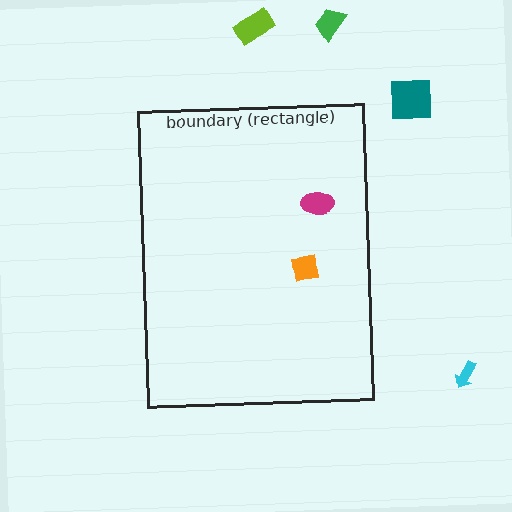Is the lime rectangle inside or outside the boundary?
Outside.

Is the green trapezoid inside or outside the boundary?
Outside.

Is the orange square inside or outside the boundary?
Inside.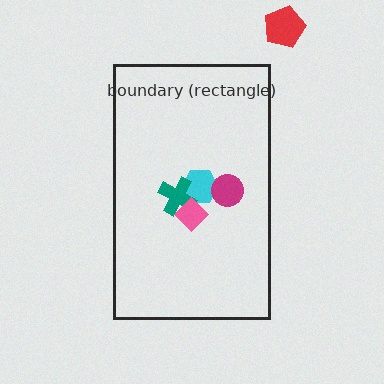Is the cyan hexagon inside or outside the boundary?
Inside.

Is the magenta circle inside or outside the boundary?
Inside.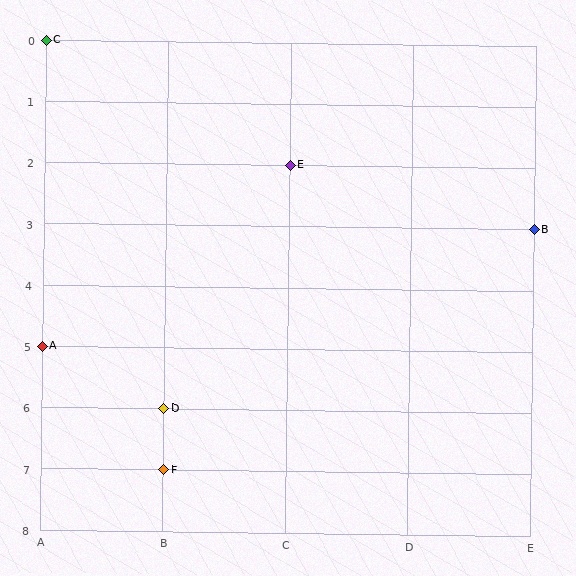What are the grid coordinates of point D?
Point D is at grid coordinates (B, 6).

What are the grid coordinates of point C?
Point C is at grid coordinates (A, 0).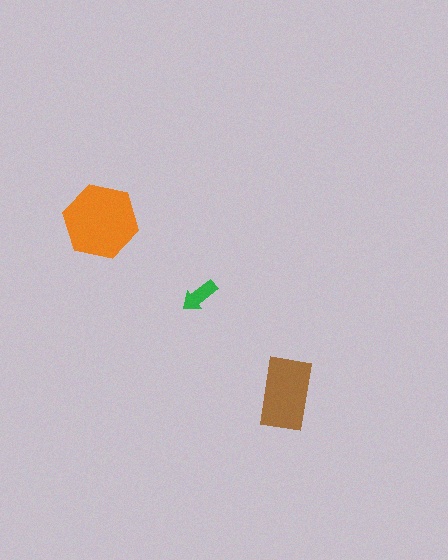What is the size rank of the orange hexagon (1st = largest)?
1st.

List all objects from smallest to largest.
The green arrow, the brown rectangle, the orange hexagon.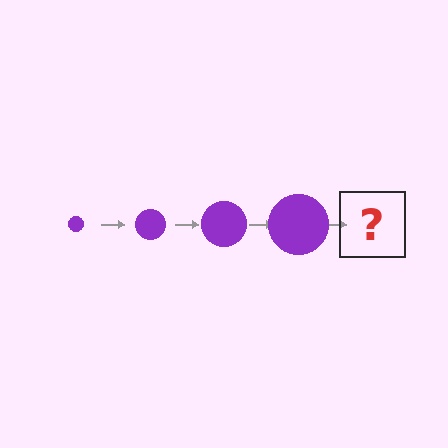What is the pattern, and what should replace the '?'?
The pattern is that the circle gets progressively larger each step. The '?' should be a purple circle, larger than the previous one.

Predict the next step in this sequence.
The next step is a purple circle, larger than the previous one.